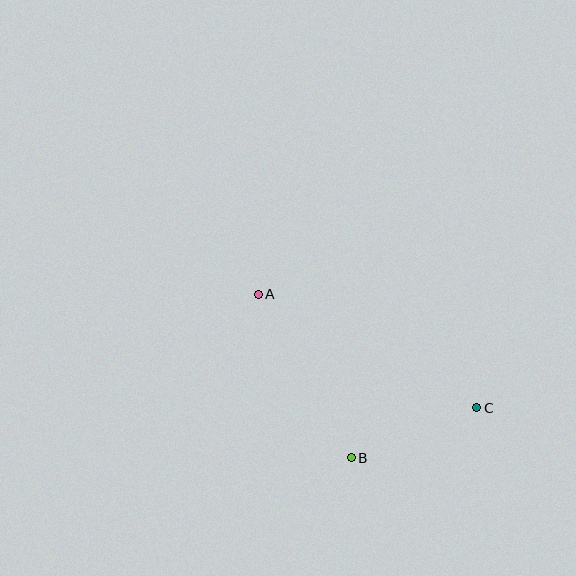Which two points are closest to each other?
Points B and C are closest to each other.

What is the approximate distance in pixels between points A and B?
The distance between A and B is approximately 188 pixels.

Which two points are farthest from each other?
Points A and C are farthest from each other.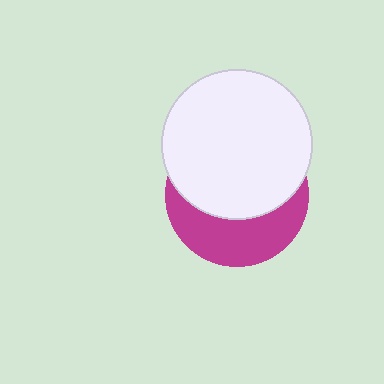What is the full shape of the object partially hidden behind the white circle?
The partially hidden object is a magenta circle.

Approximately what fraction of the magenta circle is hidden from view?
Roughly 60% of the magenta circle is hidden behind the white circle.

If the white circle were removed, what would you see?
You would see the complete magenta circle.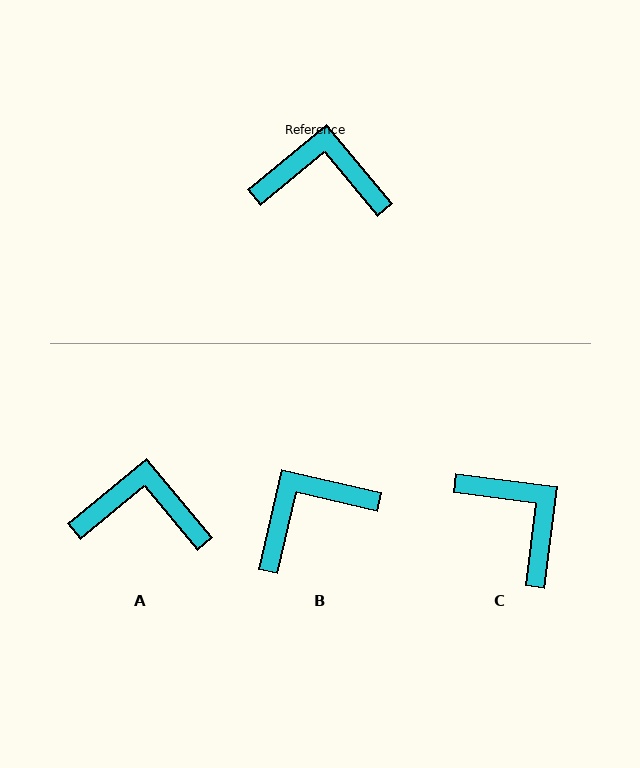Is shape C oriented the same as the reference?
No, it is off by about 47 degrees.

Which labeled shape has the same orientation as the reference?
A.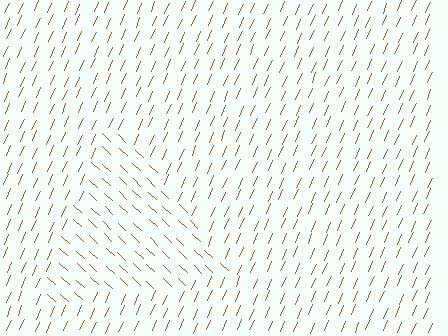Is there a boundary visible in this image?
Yes, there is a texture boundary formed by a change in line orientation.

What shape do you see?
I see a triangle.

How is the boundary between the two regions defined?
The boundary is defined purely by a change in line orientation (approximately 70 degrees difference). All lines are the same color and thickness.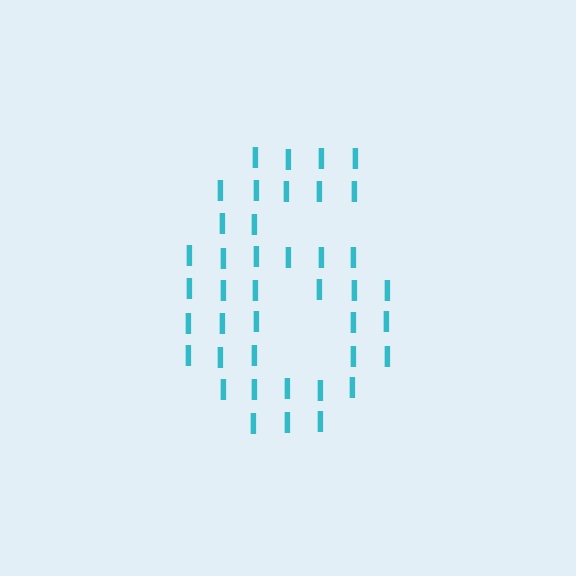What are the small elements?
The small elements are letter I's.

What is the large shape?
The large shape is the digit 6.